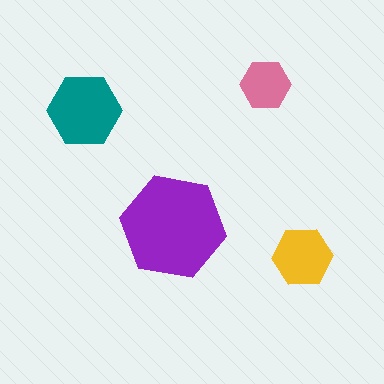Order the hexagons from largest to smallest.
the purple one, the teal one, the yellow one, the pink one.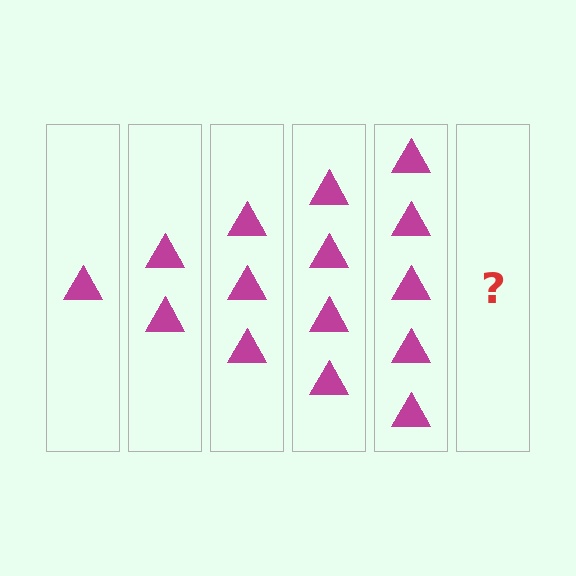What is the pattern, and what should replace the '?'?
The pattern is that each step adds one more triangle. The '?' should be 6 triangles.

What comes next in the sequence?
The next element should be 6 triangles.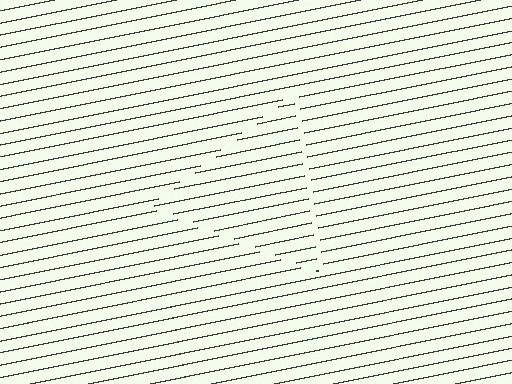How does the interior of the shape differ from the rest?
The interior of the shape contains the same grating, shifted by half a period — the contour is defined by the phase discontinuity where line-ends from the inner and outer gratings abut.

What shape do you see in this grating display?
An illusory triangle. The interior of the shape contains the same grating, shifted by half a period — the contour is defined by the phase discontinuity where line-ends from the inner and outer gratings abut.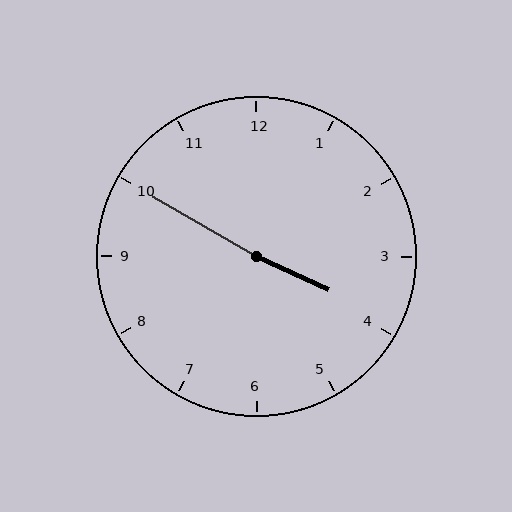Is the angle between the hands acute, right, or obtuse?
It is obtuse.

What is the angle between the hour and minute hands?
Approximately 175 degrees.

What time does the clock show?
3:50.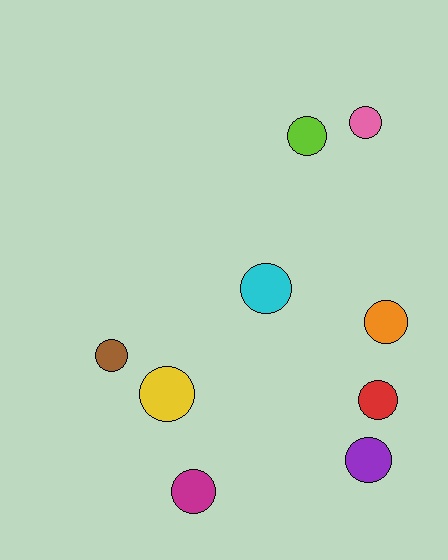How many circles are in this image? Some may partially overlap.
There are 9 circles.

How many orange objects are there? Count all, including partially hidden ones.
There is 1 orange object.